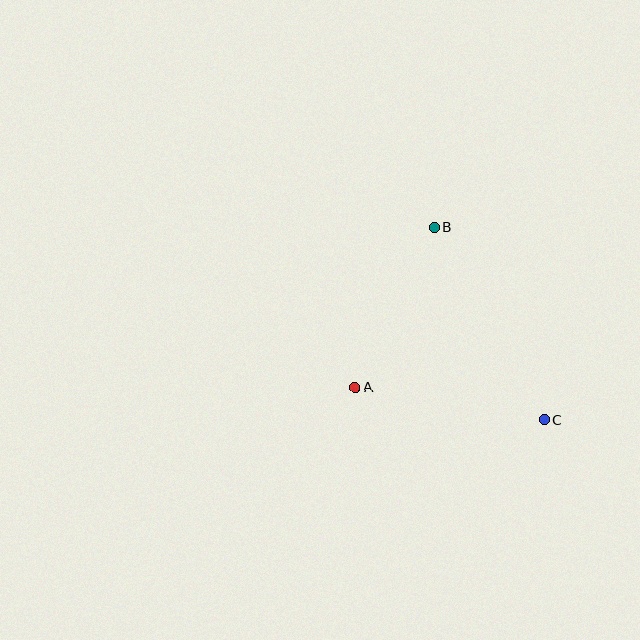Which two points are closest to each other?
Points A and B are closest to each other.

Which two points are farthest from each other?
Points B and C are farthest from each other.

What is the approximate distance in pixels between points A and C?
The distance between A and C is approximately 192 pixels.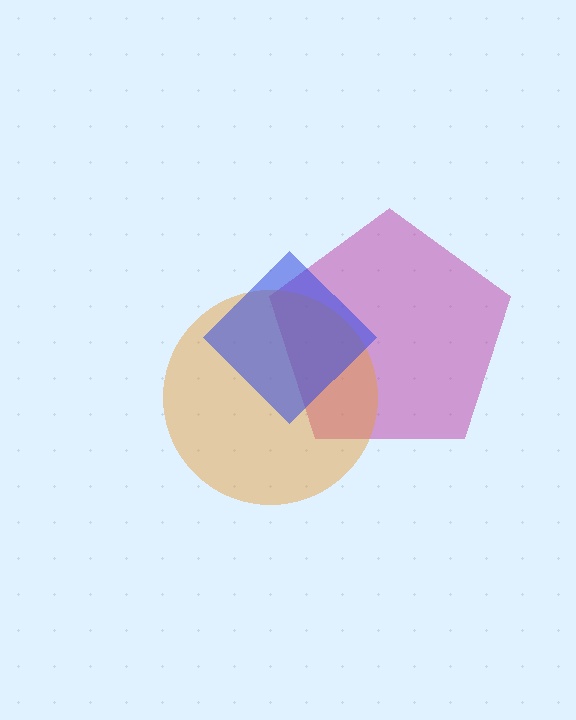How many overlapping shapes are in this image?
There are 3 overlapping shapes in the image.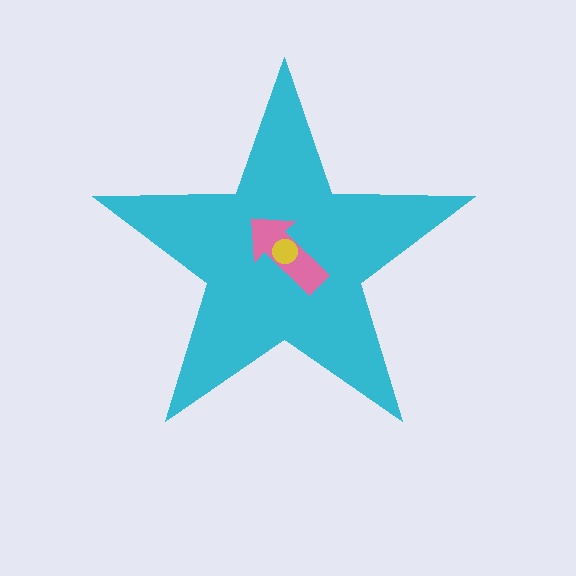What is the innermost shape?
The yellow circle.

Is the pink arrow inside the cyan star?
Yes.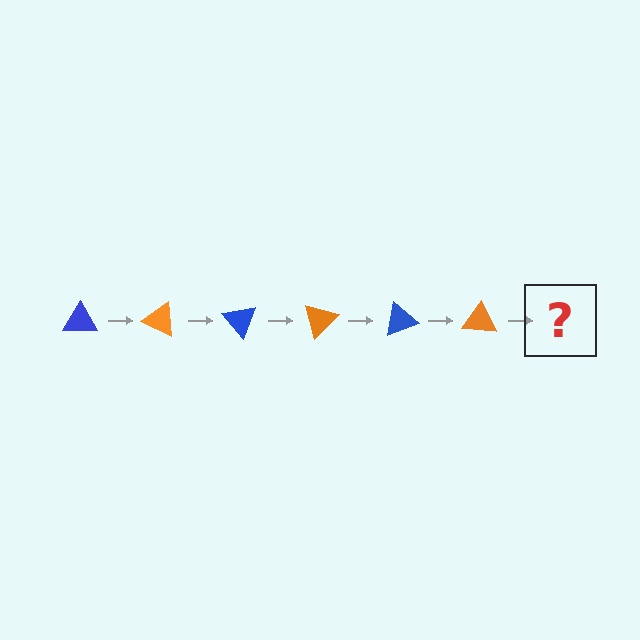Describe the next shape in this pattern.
It should be a blue triangle, rotated 150 degrees from the start.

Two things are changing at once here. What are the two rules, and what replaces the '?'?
The two rules are that it rotates 25 degrees each step and the color cycles through blue and orange. The '?' should be a blue triangle, rotated 150 degrees from the start.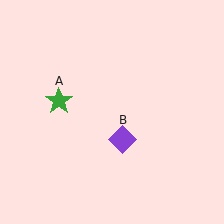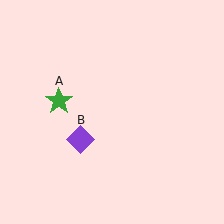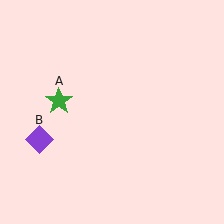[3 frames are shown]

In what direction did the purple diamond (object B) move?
The purple diamond (object B) moved left.